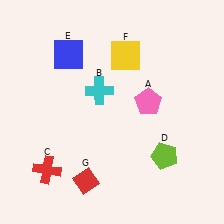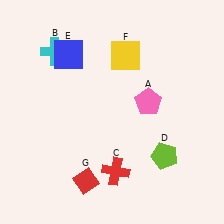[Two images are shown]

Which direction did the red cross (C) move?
The red cross (C) moved right.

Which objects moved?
The objects that moved are: the cyan cross (B), the red cross (C).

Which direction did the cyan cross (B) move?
The cyan cross (B) moved left.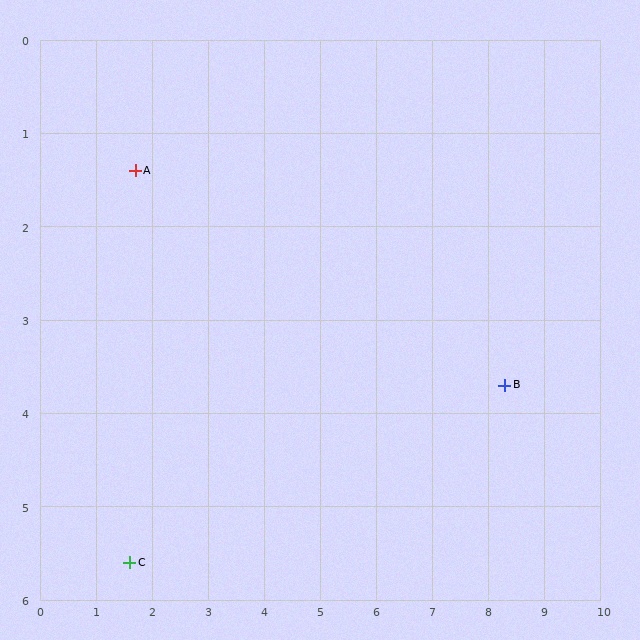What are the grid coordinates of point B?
Point B is at approximately (8.3, 3.7).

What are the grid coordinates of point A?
Point A is at approximately (1.7, 1.4).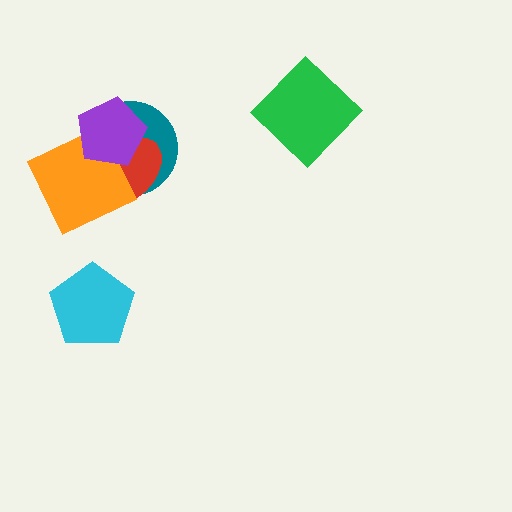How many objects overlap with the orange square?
3 objects overlap with the orange square.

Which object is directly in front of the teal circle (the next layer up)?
The red ellipse is directly in front of the teal circle.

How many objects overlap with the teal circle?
3 objects overlap with the teal circle.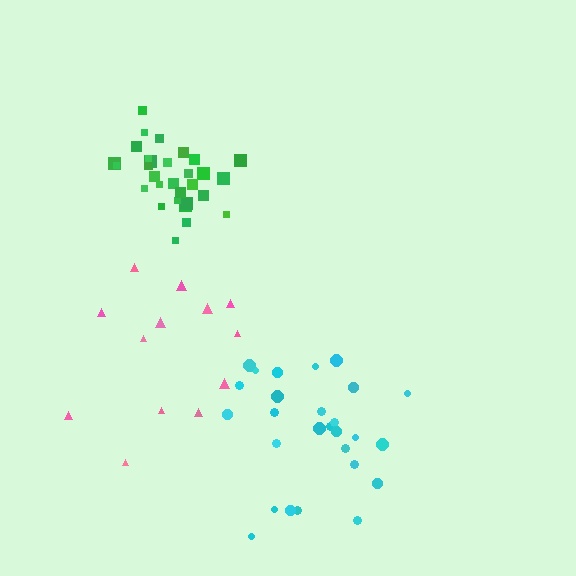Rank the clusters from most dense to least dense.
green, cyan, pink.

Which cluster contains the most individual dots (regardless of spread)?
Green (30).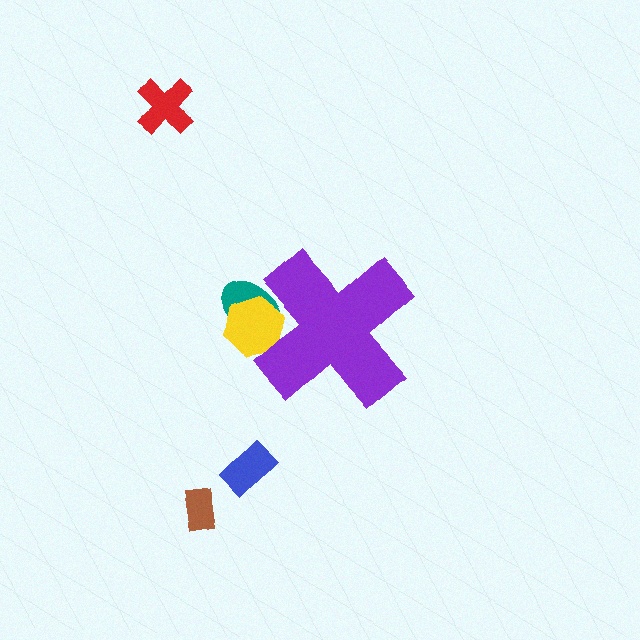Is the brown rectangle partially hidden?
No, the brown rectangle is fully visible.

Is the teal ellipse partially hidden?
Yes, the teal ellipse is partially hidden behind the purple cross.